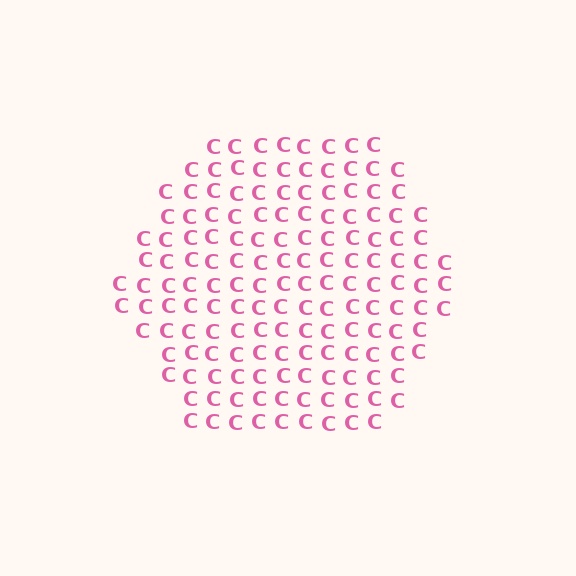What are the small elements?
The small elements are letter C's.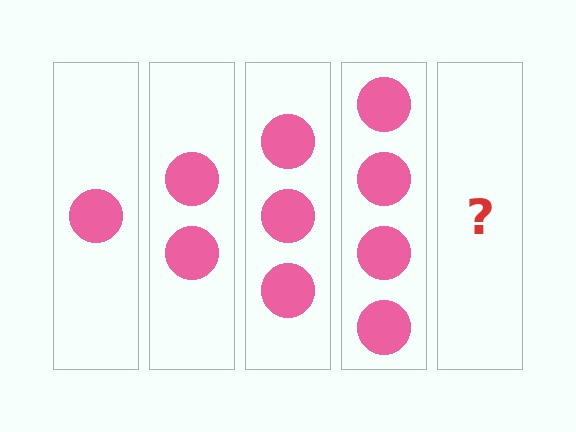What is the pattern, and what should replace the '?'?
The pattern is that each step adds one more circle. The '?' should be 5 circles.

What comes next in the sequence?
The next element should be 5 circles.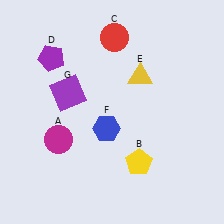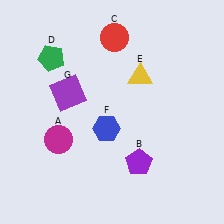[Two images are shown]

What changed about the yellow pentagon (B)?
In Image 1, B is yellow. In Image 2, it changed to purple.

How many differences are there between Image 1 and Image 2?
There are 2 differences between the two images.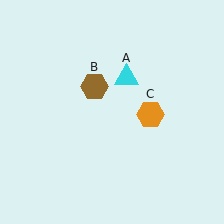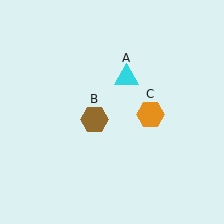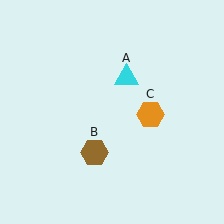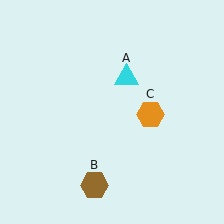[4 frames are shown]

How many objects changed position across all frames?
1 object changed position: brown hexagon (object B).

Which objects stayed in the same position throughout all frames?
Cyan triangle (object A) and orange hexagon (object C) remained stationary.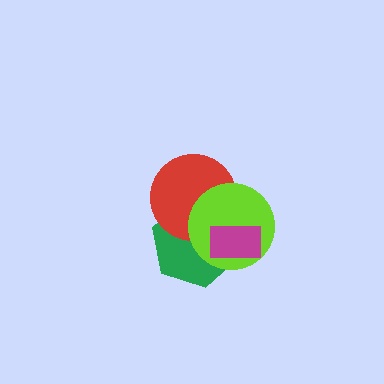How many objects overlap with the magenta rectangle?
2 objects overlap with the magenta rectangle.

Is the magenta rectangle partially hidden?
No, no other shape covers it.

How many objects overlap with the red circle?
2 objects overlap with the red circle.